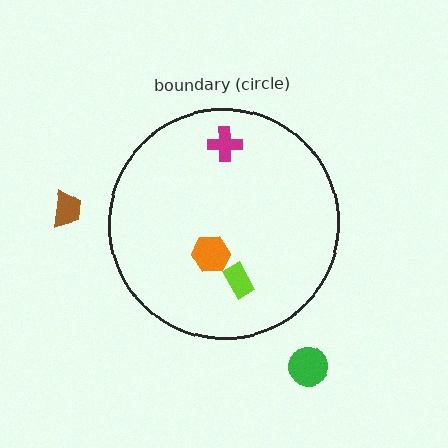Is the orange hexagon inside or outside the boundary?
Inside.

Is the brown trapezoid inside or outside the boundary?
Outside.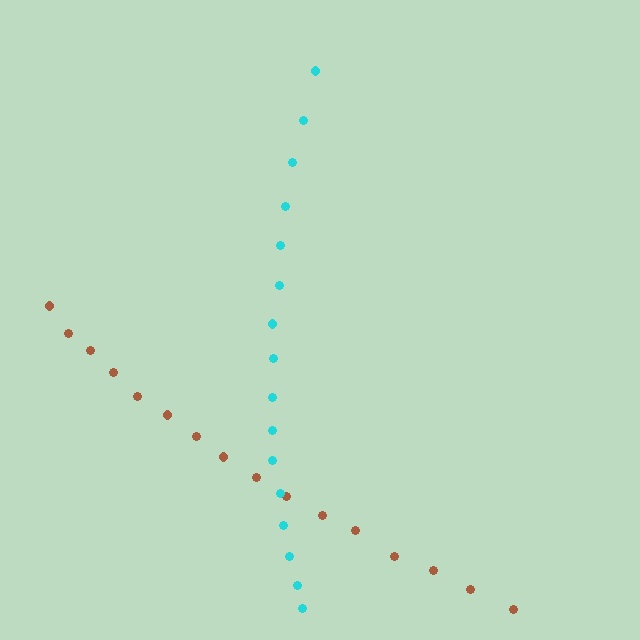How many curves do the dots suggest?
There are 2 distinct paths.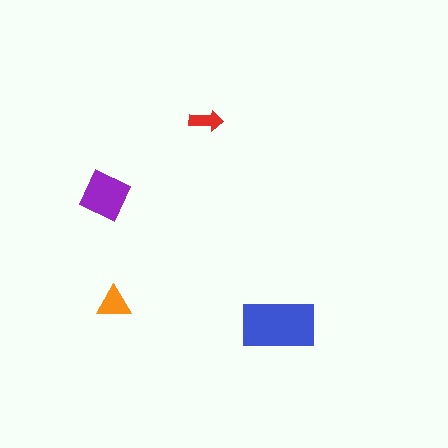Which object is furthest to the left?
The purple square is leftmost.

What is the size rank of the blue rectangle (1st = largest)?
1st.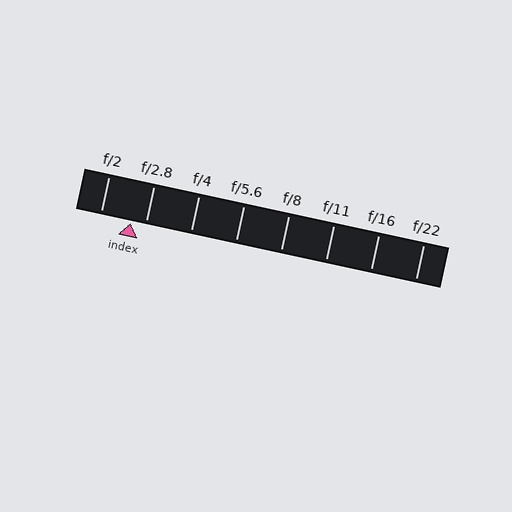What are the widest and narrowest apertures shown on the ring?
The widest aperture shown is f/2 and the narrowest is f/22.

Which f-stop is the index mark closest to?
The index mark is closest to f/2.8.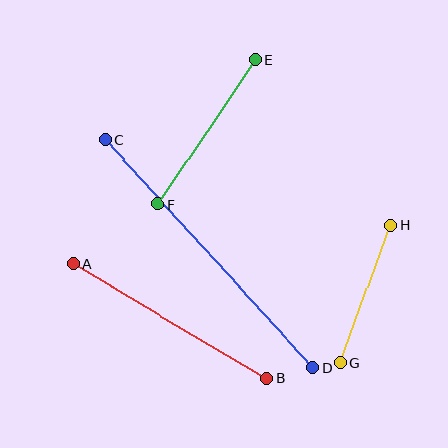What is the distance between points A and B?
The distance is approximately 225 pixels.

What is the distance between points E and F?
The distance is approximately 174 pixels.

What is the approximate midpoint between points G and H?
The midpoint is at approximately (365, 294) pixels.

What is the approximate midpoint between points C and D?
The midpoint is at approximately (209, 254) pixels.